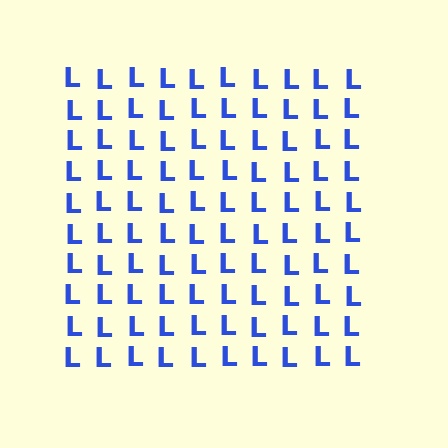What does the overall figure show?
The overall figure shows a square.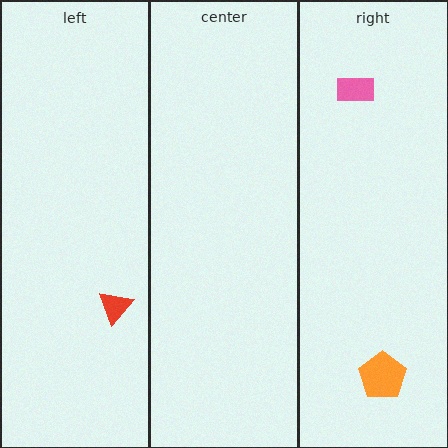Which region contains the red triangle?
The left region.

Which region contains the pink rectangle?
The right region.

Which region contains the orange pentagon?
The right region.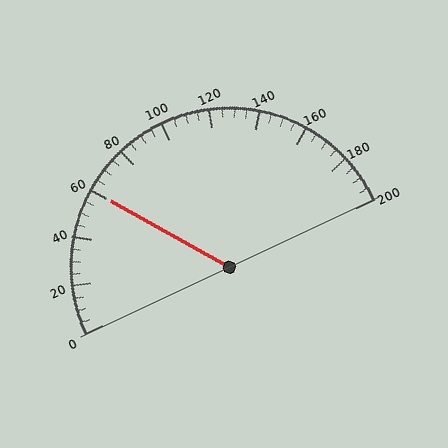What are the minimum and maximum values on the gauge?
The gauge ranges from 0 to 200.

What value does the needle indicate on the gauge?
The needle indicates approximately 60.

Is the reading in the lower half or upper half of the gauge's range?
The reading is in the lower half of the range (0 to 200).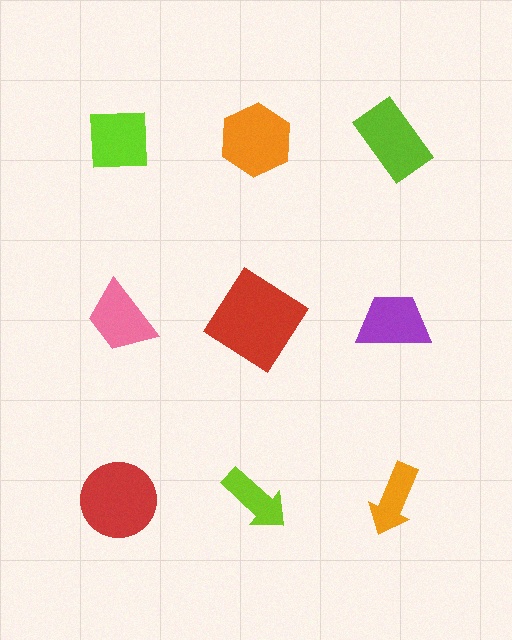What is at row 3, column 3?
An orange arrow.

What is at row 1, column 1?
A lime square.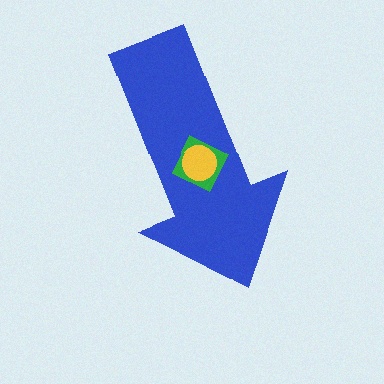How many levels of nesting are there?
3.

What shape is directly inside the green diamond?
The yellow circle.